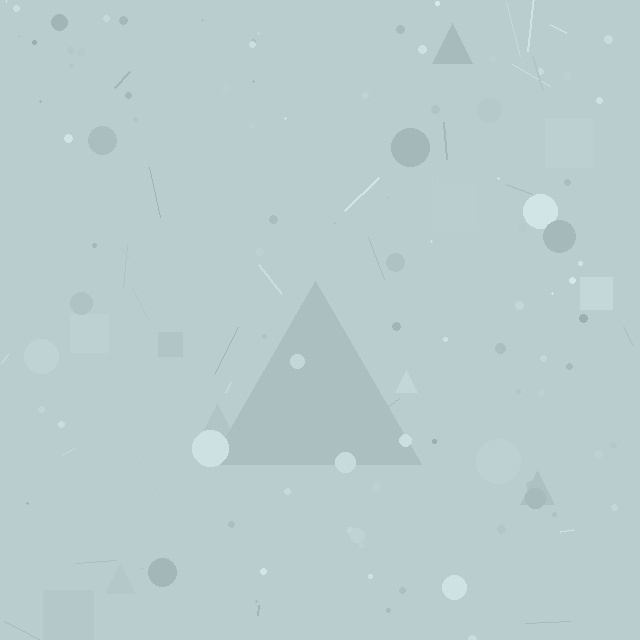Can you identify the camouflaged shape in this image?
The camouflaged shape is a triangle.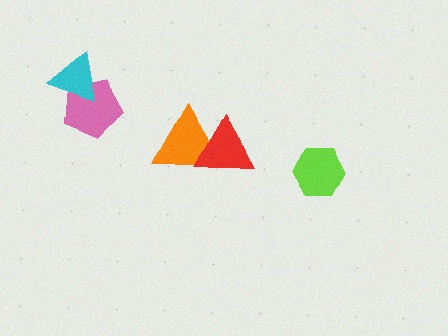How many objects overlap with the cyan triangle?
1 object overlaps with the cyan triangle.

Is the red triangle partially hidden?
No, no other shape covers it.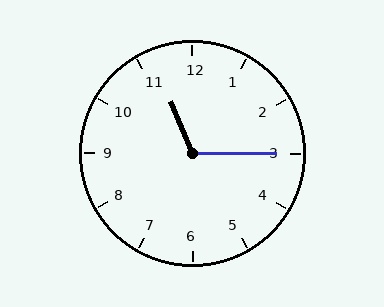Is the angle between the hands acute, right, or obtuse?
It is obtuse.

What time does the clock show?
11:15.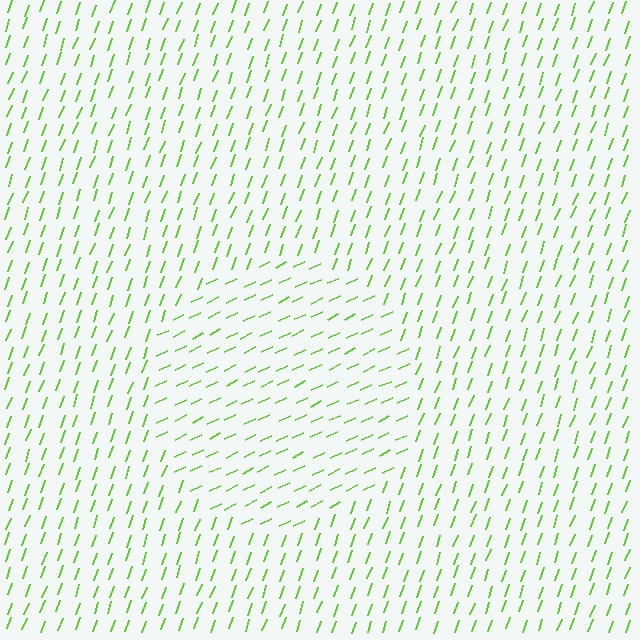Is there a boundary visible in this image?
Yes, there is a texture boundary formed by a change in line orientation.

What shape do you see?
I see a circle.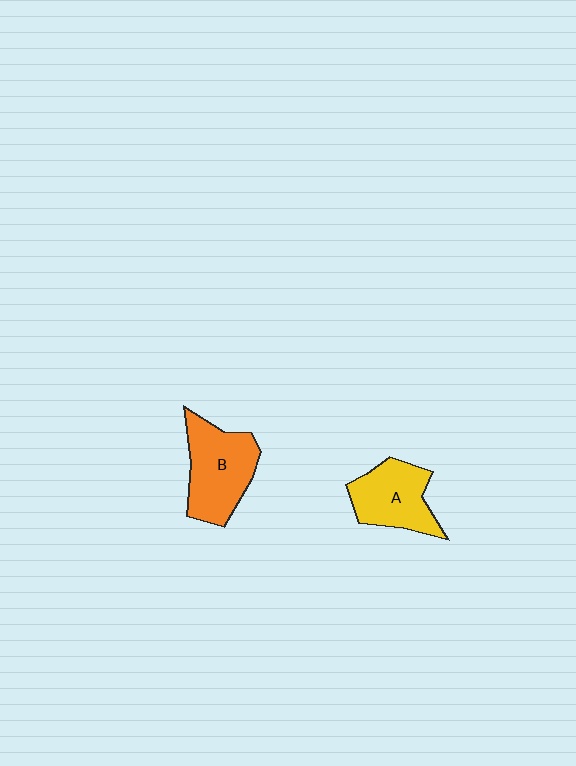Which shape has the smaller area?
Shape A (yellow).